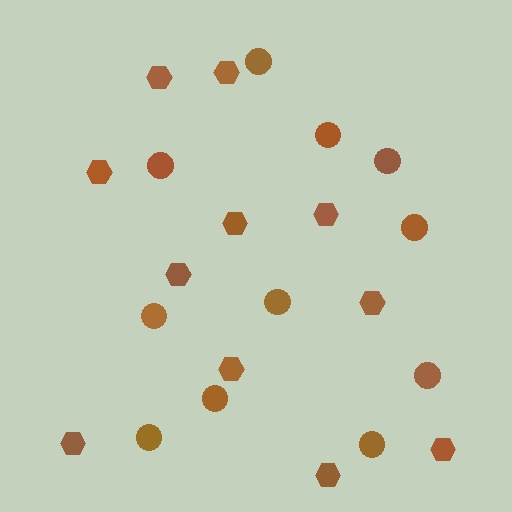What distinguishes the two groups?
There are 2 groups: one group of hexagons (11) and one group of circles (11).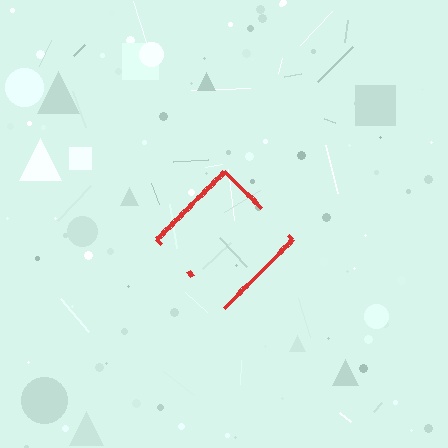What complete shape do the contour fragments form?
The contour fragments form a diamond.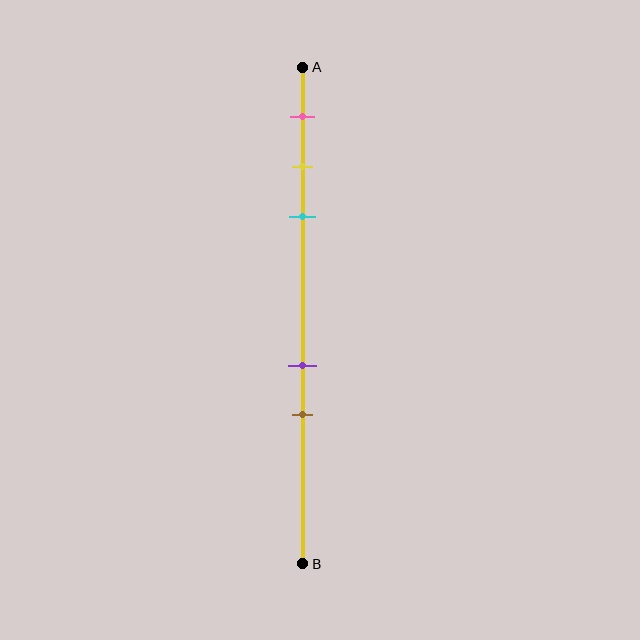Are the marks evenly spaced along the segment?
No, the marks are not evenly spaced.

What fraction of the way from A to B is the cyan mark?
The cyan mark is approximately 30% (0.3) of the way from A to B.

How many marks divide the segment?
There are 5 marks dividing the segment.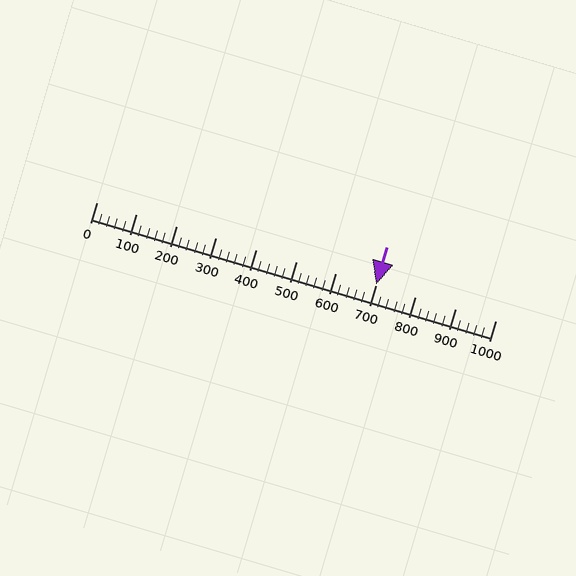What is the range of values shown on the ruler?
The ruler shows values from 0 to 1000.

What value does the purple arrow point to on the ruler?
The purple arrow points to approximately 700.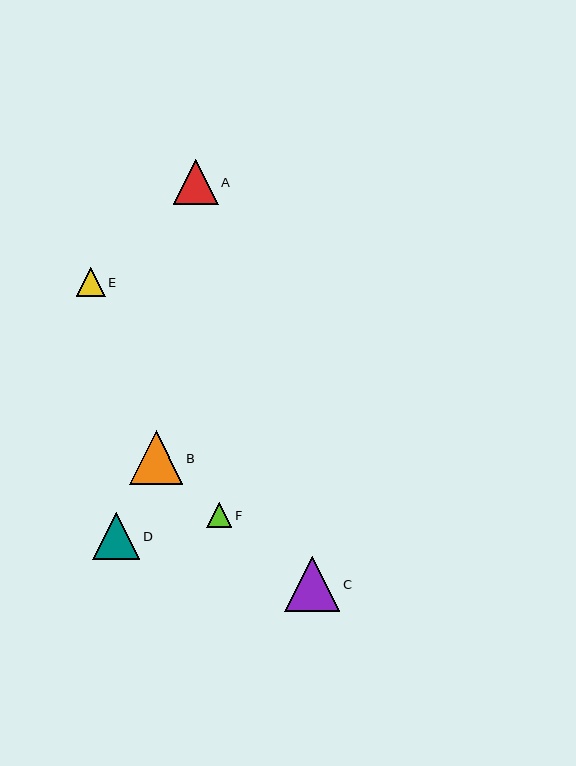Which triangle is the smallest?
Triangle F is the smallest with a size of approximately 25 pixels.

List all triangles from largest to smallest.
From largest to smallest: C, B, D, A, E, F.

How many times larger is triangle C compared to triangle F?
Triangle C is approximately 2.2 times the size of triangle F.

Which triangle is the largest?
Triangle C is the largest with a size of approximately 55 pixels.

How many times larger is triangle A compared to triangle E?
Triangle A is approximately 1.6 times the size of triangle E.